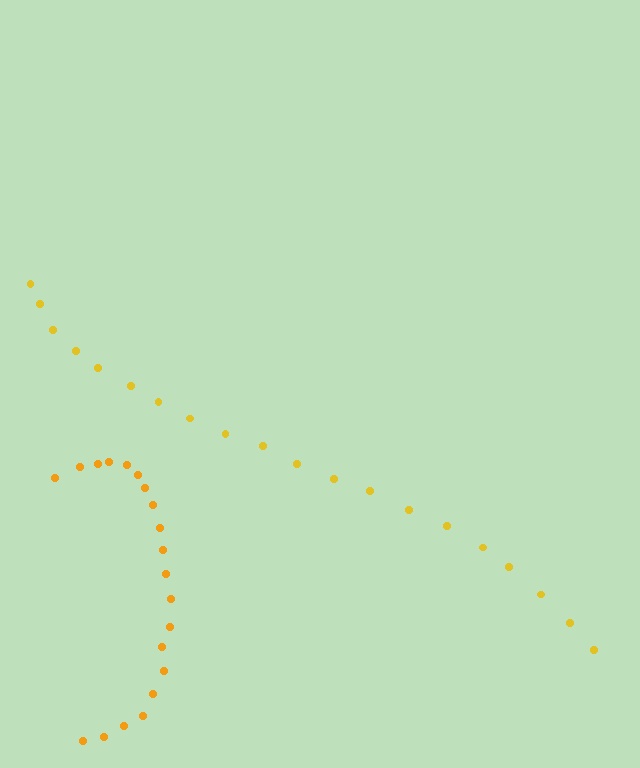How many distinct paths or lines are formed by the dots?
There are 2 distinct paths.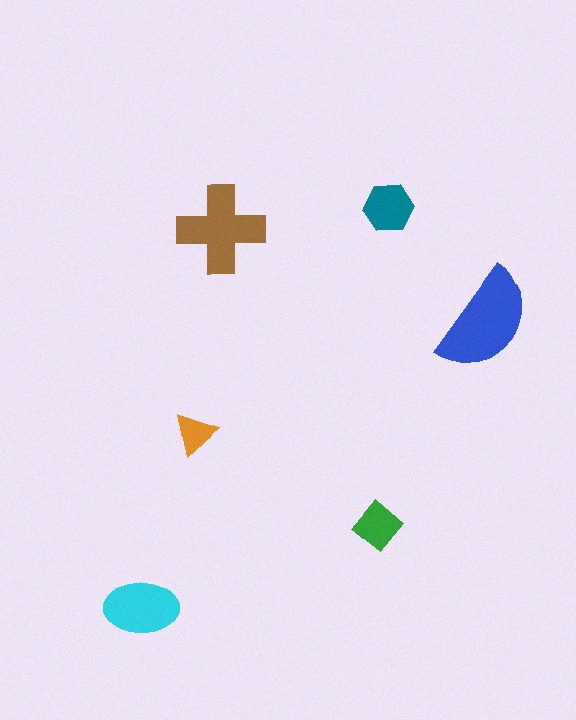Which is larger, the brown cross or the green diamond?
The brown cross.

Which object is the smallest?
The orange triangle.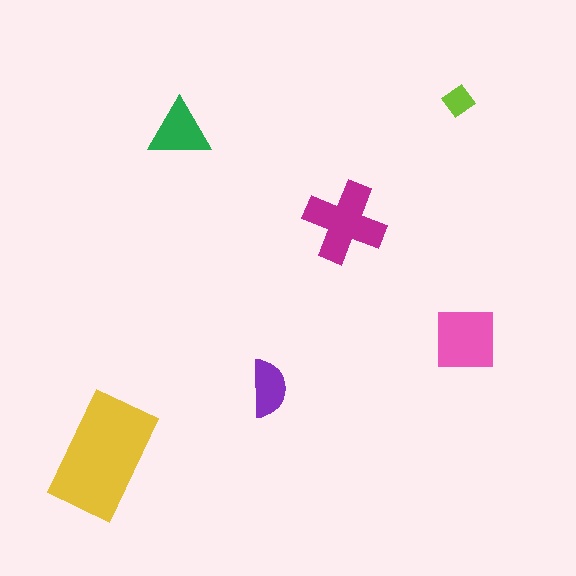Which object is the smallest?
The lime diamond.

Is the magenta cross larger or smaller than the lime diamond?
Larger.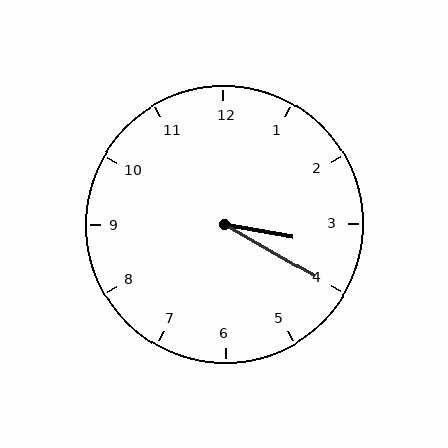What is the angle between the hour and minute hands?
Approximately 20 degrees.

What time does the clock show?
3:20.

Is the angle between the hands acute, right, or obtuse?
It is acute.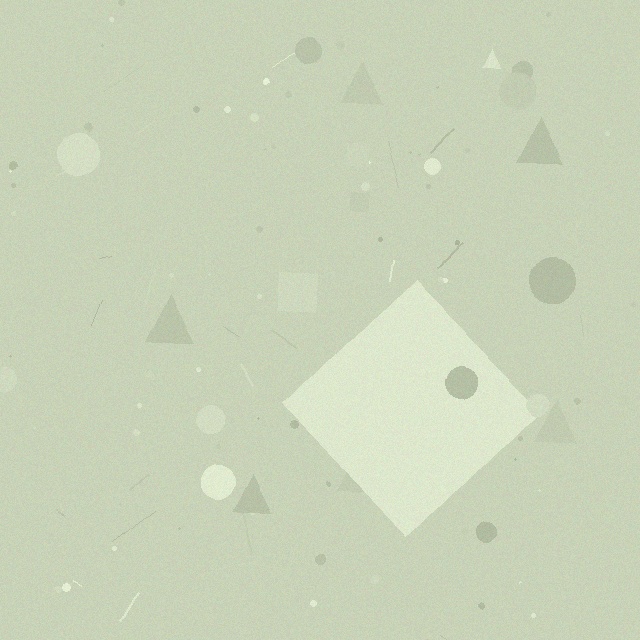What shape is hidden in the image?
A diamond is hidden in the image.